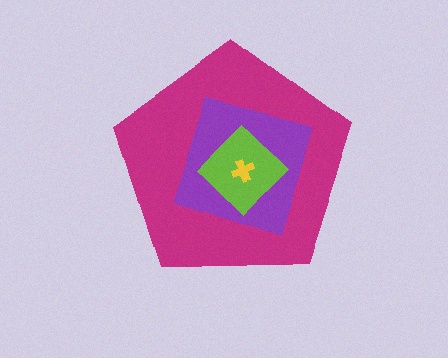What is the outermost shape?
The magenta pentagon.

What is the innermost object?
The yellow cross.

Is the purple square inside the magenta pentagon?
Yes.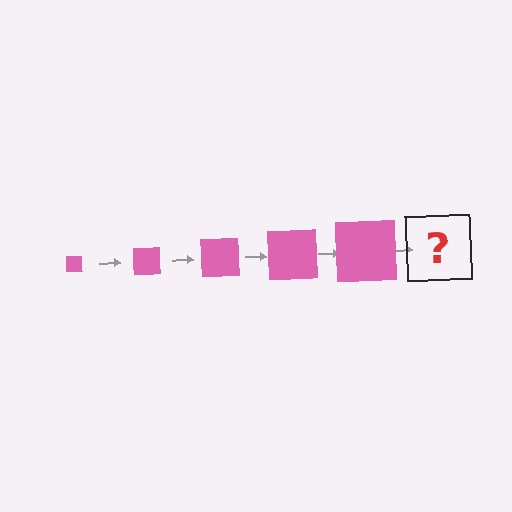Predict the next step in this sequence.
The next step is a pink square, larger than the previous one.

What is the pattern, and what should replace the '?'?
The pattern is that the square gets progressively larger each step. The '?' should be a pink square, larger than the previous one.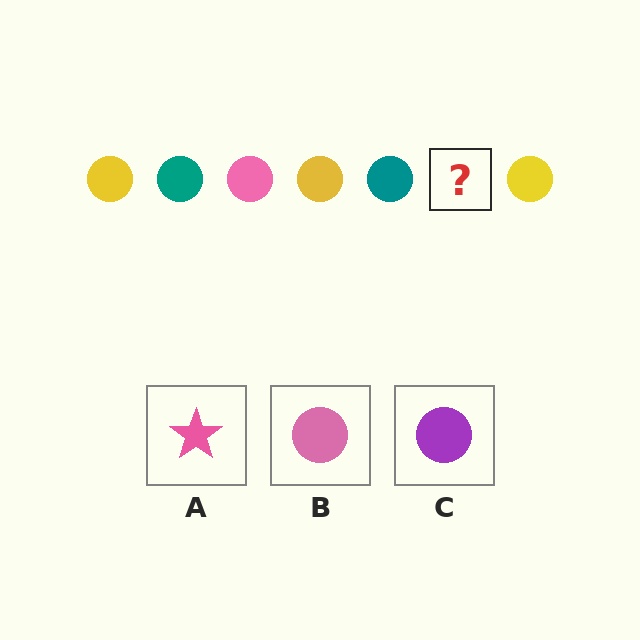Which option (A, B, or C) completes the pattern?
B.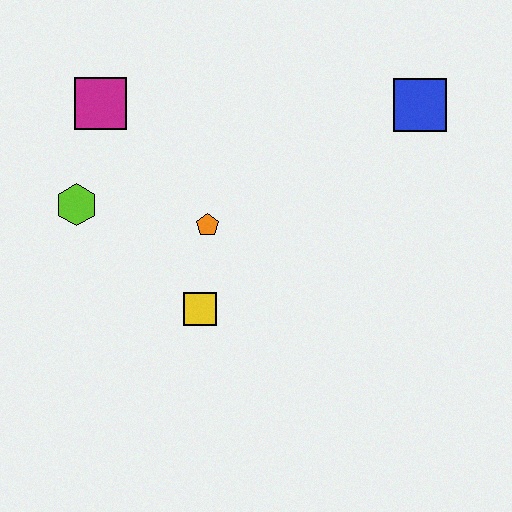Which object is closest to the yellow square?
The orange pentagon is closest to the yellow square.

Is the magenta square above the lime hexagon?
Yes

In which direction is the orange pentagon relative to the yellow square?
The orange pentagon is above the yellow square.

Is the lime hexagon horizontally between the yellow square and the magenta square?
No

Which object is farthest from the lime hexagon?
The blue square is farthest from the lime hexagon.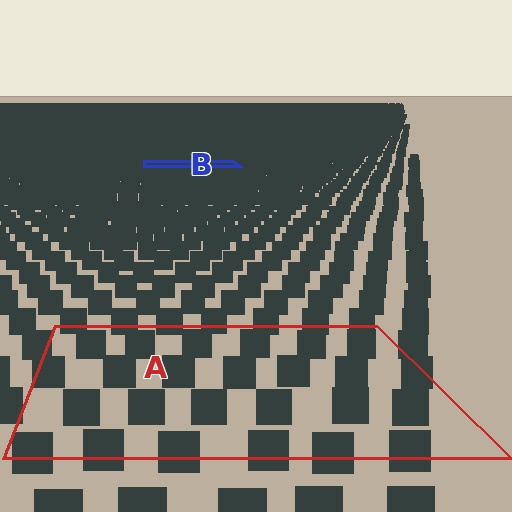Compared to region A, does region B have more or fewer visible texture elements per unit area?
Region B has more texture elements per unit area — they are packed more densely because it is farther away.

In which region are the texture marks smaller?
The texture marks are smaller in region B, because it is farther away.